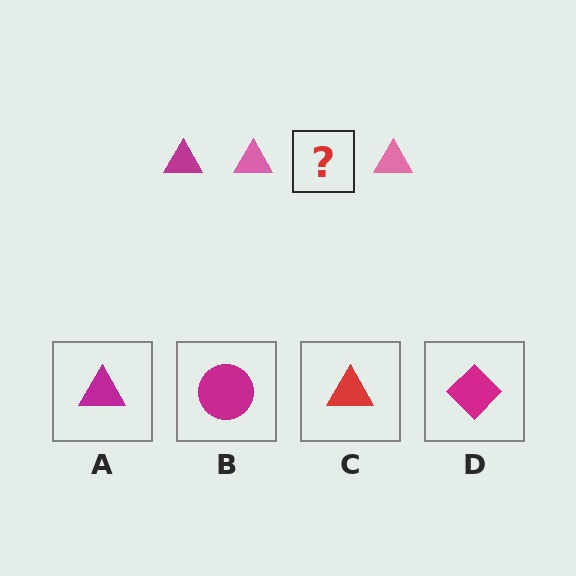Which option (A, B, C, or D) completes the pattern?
A.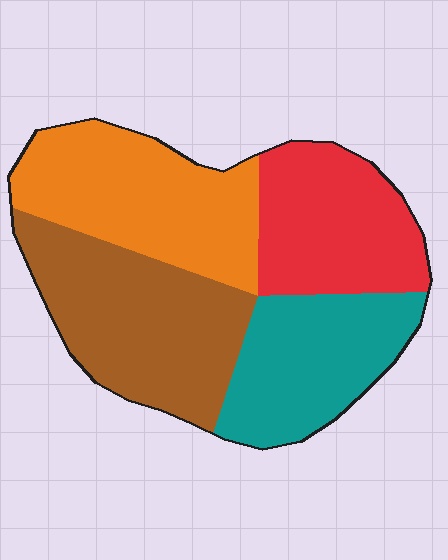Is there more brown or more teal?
Brown.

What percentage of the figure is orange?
Orange takes up about one quarter (1/4) of the figure.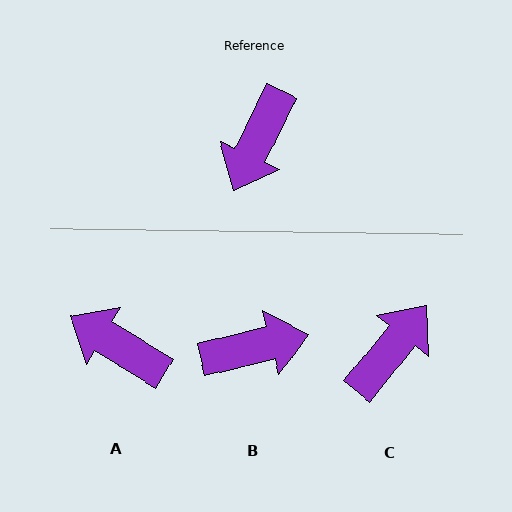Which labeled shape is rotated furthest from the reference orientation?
C, about 167 degrees away.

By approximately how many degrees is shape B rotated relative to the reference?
Approximately 130 degrees counter-clockwise.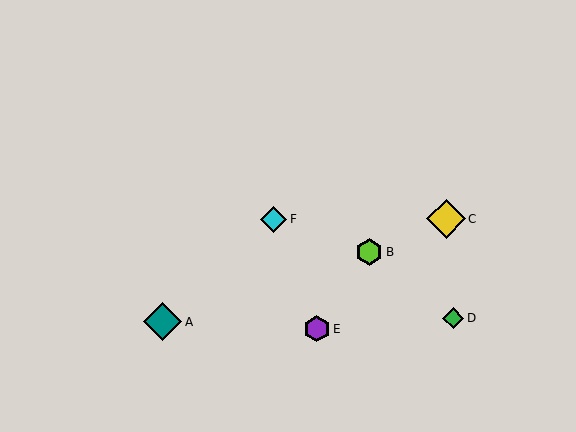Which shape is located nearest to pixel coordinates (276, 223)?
The cyan diamond (labeled F) at (273, 220) is nearest to that location.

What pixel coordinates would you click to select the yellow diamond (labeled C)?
Click at (446, 219) to select the yellow diamond C.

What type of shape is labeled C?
Shape C is a yellow diamond.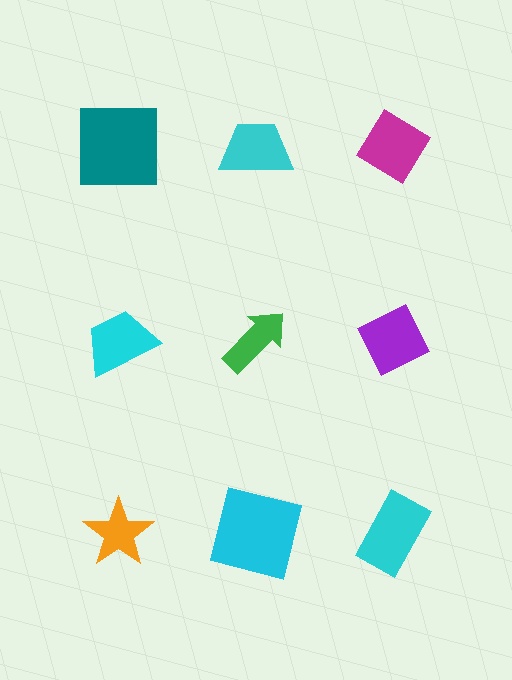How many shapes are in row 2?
3 shapes.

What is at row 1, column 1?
A teal square.